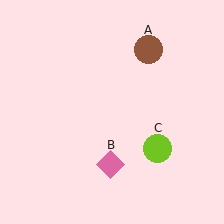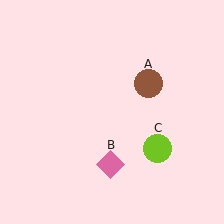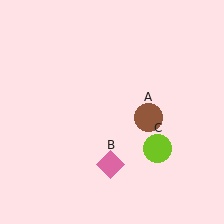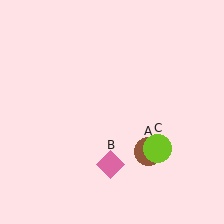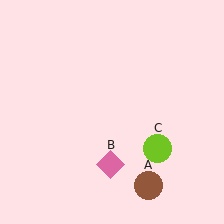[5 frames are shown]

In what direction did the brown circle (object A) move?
The brown circle (object A) moved down.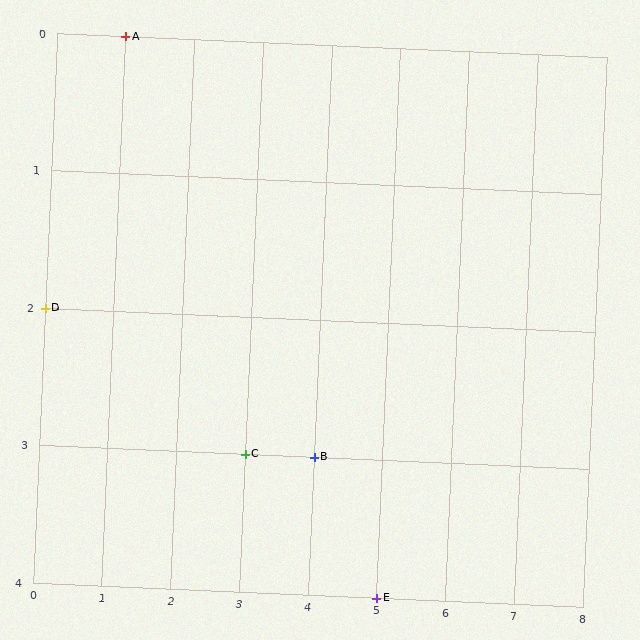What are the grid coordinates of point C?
Point C is at grid coordinates (3, 3).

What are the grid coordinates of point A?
Point A is at grid coordinates (1, 0).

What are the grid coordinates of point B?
Point B is at grid coordinates (4, 3).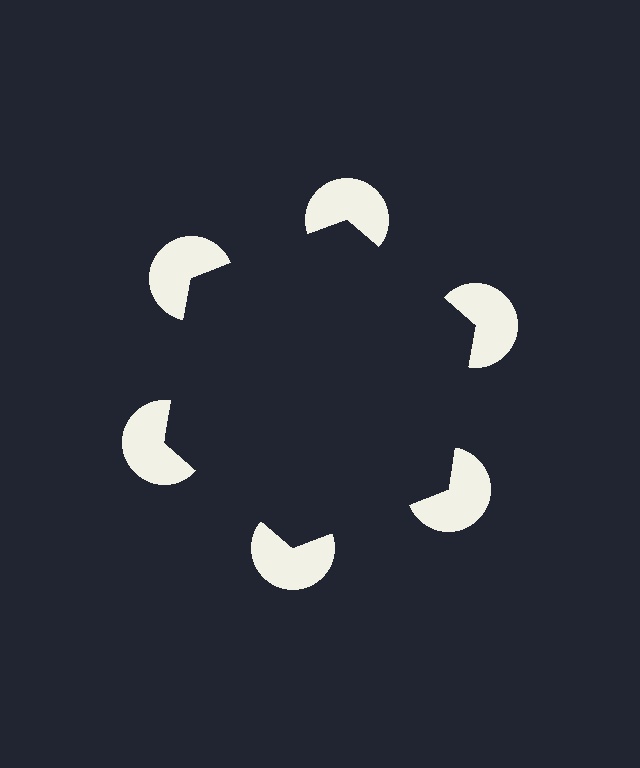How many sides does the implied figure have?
6 sides.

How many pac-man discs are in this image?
There are 6 — one at each vertex of the illusory hexagon.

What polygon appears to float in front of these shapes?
An illusory hexagon — its edges are inferred from the aligned wedge cuts in the pac-man discs, not physically drawn.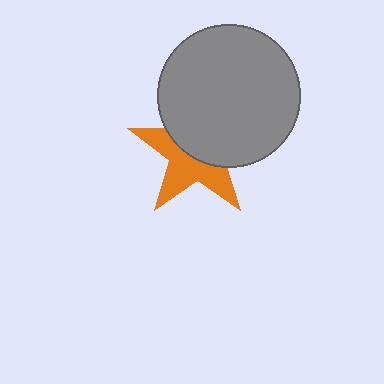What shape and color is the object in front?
The object in front is a gray circle.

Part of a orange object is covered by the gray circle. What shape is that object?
It is a star.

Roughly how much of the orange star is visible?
About half of it is visible (roughly 48%).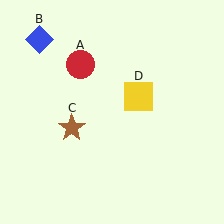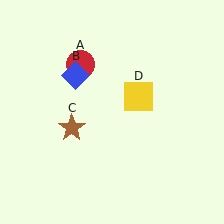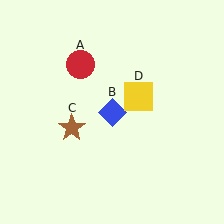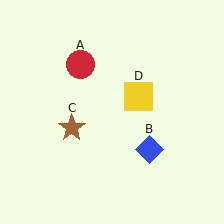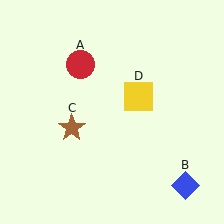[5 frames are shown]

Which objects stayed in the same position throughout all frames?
Red circle (object A) and brown star (object C) and yellow square (object D) remained stationary.